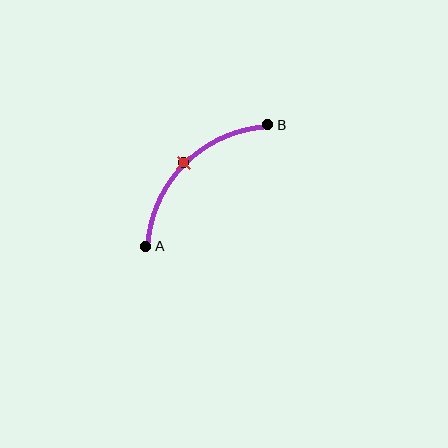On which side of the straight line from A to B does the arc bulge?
The arc bulges above and to the left of the straight line connecting A and B.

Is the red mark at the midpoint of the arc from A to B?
Yes. The red mark lies on the arc at equal arc-length from both A and B — it is the arc midpoint.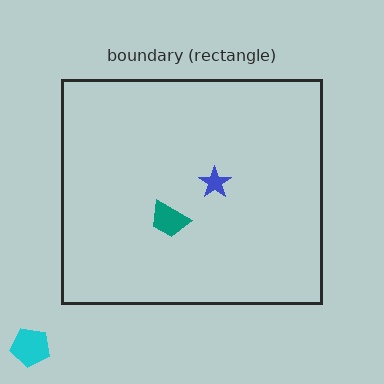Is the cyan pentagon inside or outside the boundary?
Outside.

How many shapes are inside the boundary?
2 inside, 1 outside.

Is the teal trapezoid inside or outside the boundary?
Inside.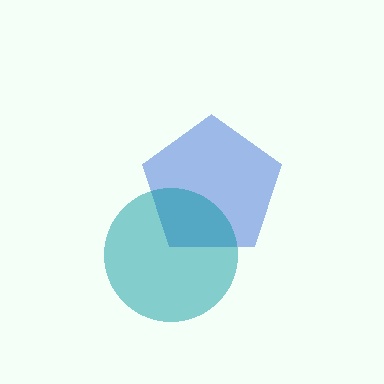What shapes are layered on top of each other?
The layered shapes are: a blue pentagon, a teal circle.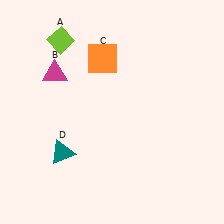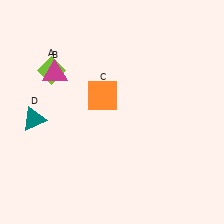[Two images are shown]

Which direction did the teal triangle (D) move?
The teal triangle (D) moved up.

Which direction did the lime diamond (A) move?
The lime diamond (A) moved down.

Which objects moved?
The objects that moved are: the lime diamond (A), the orange square (C), the teal triangle (D).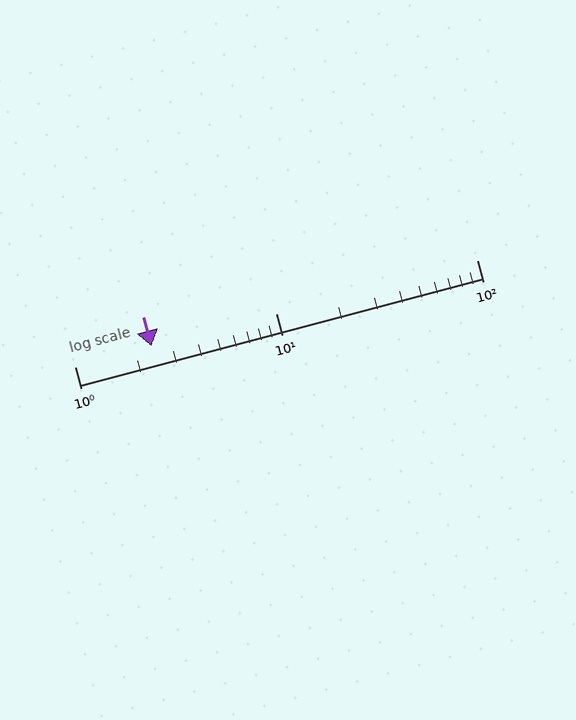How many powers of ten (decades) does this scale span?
The scale spans 2 decades, from 1 to 100.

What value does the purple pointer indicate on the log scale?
The pointer indicates approximately 2.4.